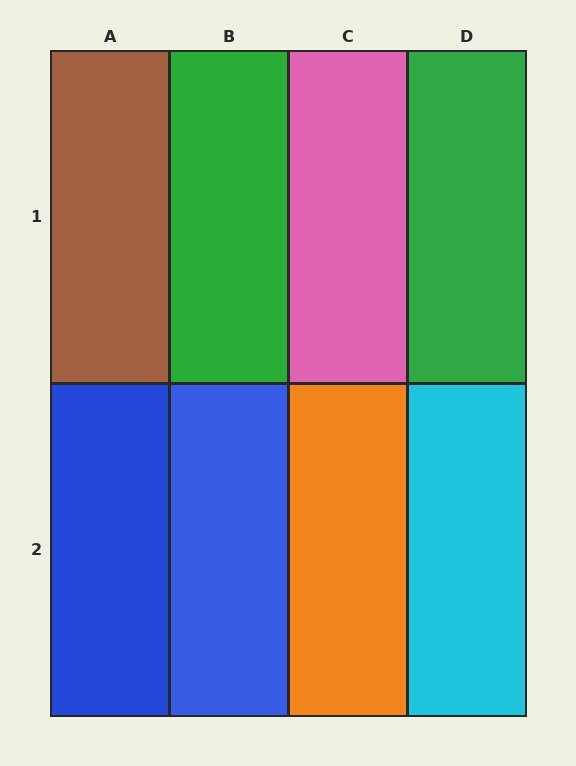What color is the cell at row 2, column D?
Cyan.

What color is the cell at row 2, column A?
Blue.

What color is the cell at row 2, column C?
Orange.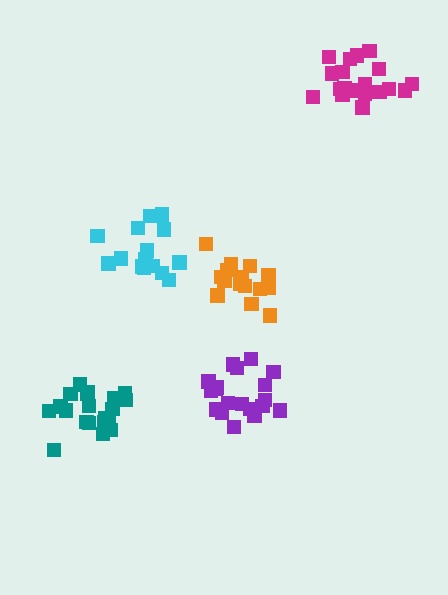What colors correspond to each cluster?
The clusters are colored: purple, magenta, cyan, teal, orange.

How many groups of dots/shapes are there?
There are 5 groups.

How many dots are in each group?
Group 1: 20 dots, Group 2: 19 dots, Group 3: 15 dots, Group 4: 20 dots, Group 5: 15 dots (89 total).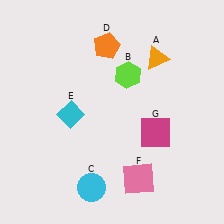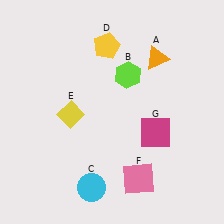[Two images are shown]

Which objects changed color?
D changed from orange to yellow. E changed from cyan to yellow.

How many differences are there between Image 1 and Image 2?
There are 2 differences between the two images.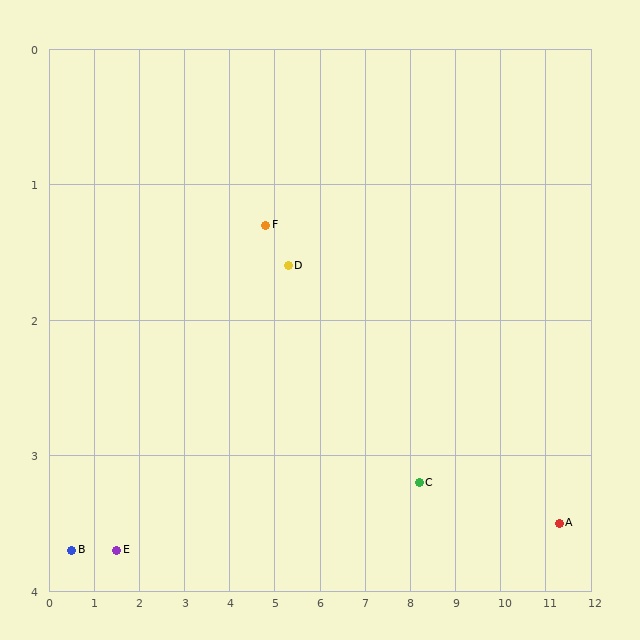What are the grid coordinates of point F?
Point F is at approximately (4.8, 1.3).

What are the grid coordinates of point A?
Point A is at approximately (11.3, 3.5).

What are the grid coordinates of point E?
Point E is at approximately (1.5, 3.7).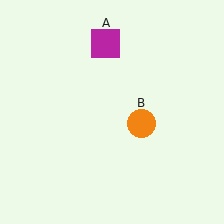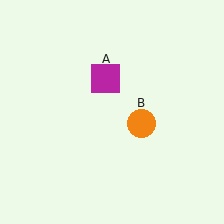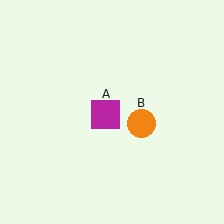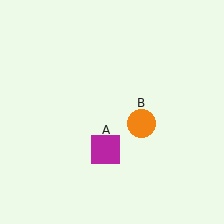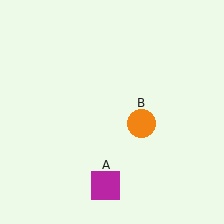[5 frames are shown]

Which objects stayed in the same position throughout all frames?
Orange circle (object B) remained stationary.